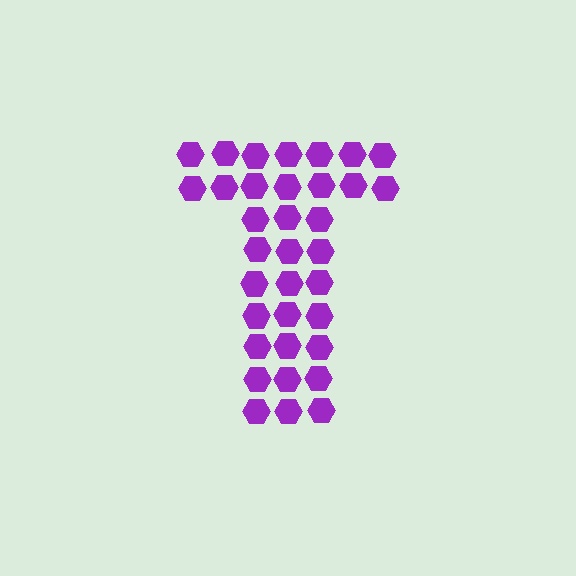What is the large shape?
The large shape is the letter T.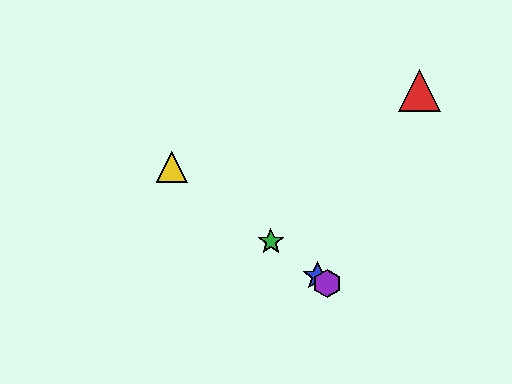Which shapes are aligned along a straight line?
The blue star, the green star, the yellow triangle, the purple hexagon are aligned along a straight line.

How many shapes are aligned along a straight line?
4 shapes (the blue star, the green star, the yellow triangle, the purple hexagon) are aligned along a straight line.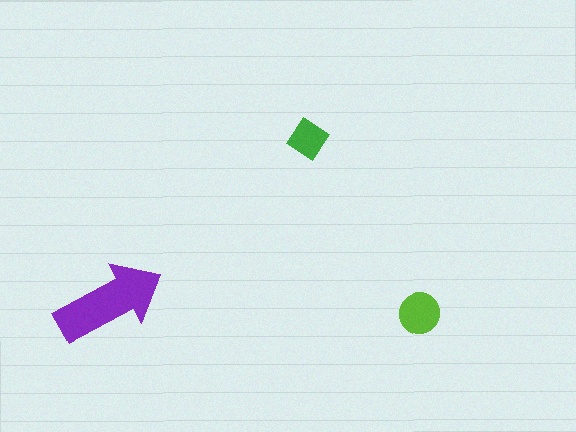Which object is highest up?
The green diamond is topmost.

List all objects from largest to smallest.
The purple arrow, the lime circle, the green diamond.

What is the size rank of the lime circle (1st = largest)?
2nd.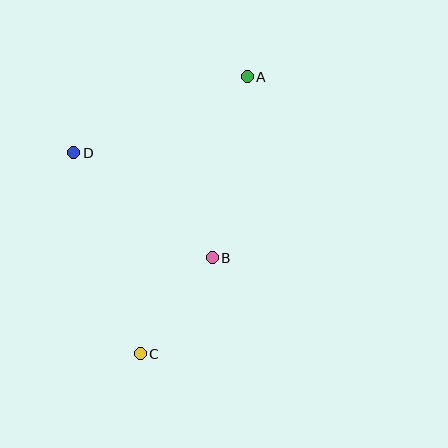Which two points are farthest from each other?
Points A and C are farthest from each other.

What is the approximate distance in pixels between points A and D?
The distance between A and D is approximately 189 pixels.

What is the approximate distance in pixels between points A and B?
The distance between A and B is approximately 184 pixels.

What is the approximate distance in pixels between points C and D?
The distance between C and D is approximately 212 pixels.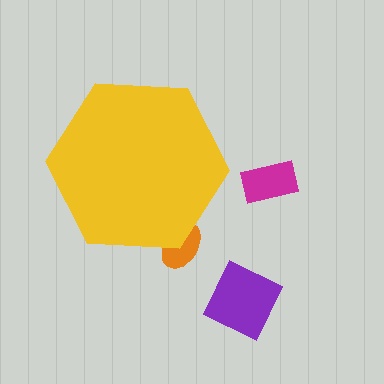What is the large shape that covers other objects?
A yellow hexagon.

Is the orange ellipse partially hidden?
Yes, the orange ellipse is partially hidden behind the yellow hexagon.